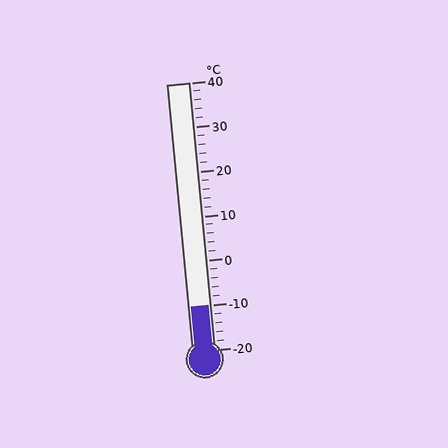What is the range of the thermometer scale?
The thermometer scale ranges from -20°C to 40°C.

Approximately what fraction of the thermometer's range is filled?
The thermometer is filled to approximately 15% of its range.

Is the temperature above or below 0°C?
The temperature is below 0°C.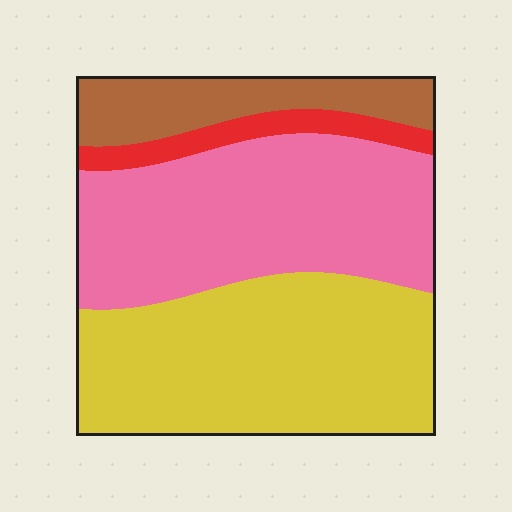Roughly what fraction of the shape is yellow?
Yellow covers about 40% of the shape.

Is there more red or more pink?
Pink.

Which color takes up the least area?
Red, at roughly 5%.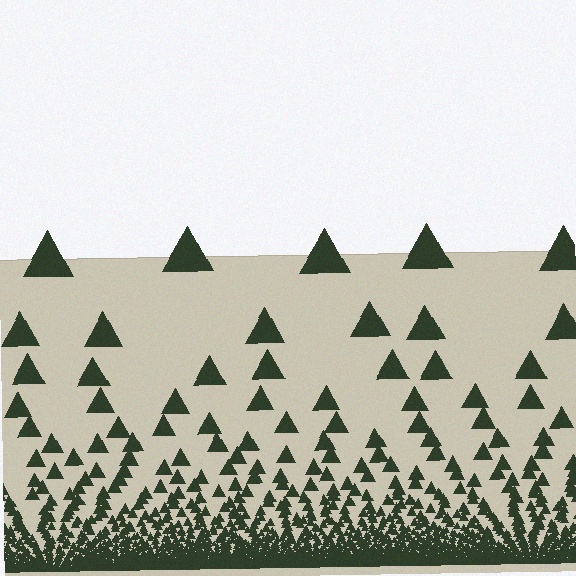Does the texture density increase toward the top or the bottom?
Density increases toward the bottom.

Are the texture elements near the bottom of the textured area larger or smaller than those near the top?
Smaller. The gradient is inverted — elements near the bottom are smaller and denser.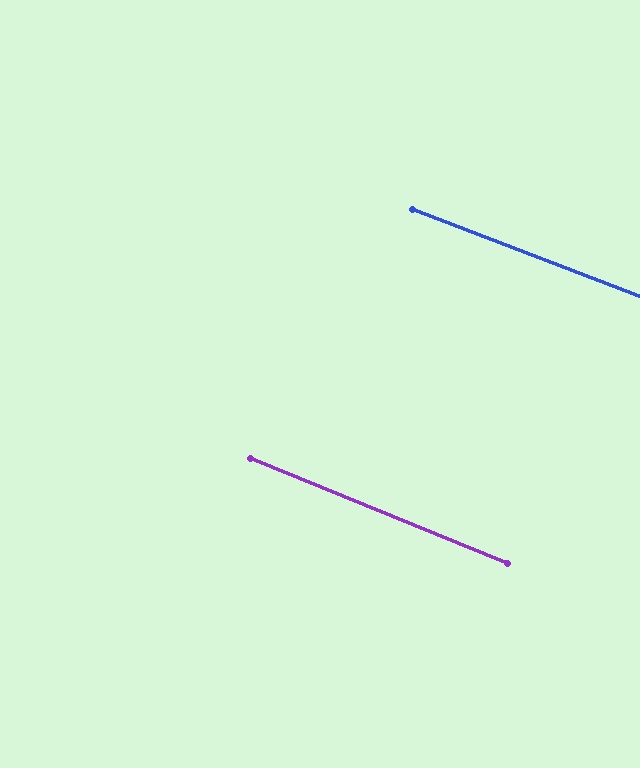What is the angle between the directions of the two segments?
Approximately 1 degree.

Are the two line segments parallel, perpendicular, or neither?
Parallel — their directions differ by only 1.3°.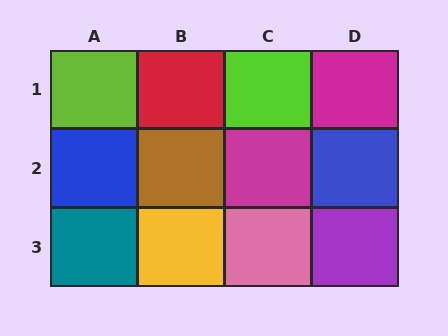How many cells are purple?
1 cell is purple.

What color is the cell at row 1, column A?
Lime.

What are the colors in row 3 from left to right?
Teal, yellow, pink, purple.